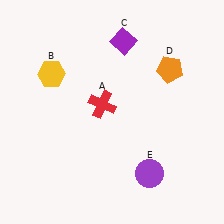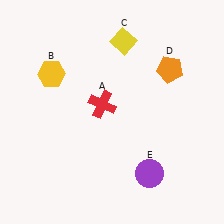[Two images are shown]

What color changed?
The diamond (C) changed from purple in Image 1 to yellow in Image 2.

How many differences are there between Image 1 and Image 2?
There is 1 difference between the two images.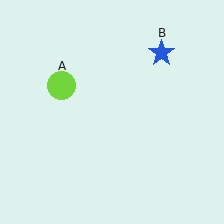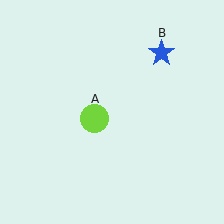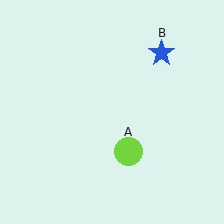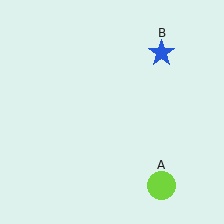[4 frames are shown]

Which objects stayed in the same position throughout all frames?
Blue star (object B) remained stationary.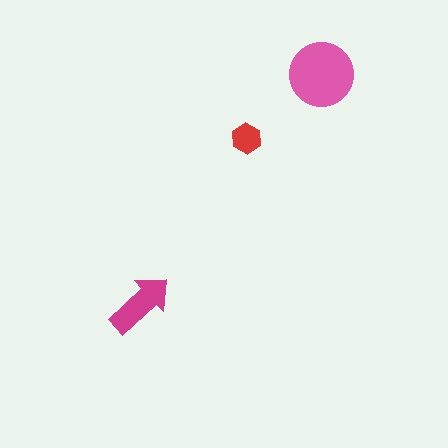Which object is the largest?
The pink circle.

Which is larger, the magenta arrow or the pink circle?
The pink circle.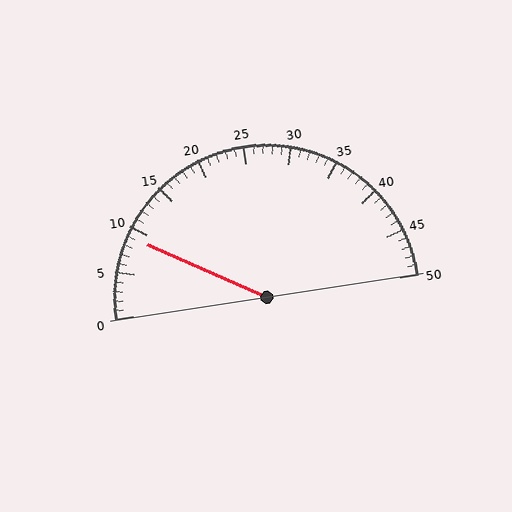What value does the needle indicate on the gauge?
The needle indicates approximately 9.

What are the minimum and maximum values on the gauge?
The gauge ranges from 0 to 50.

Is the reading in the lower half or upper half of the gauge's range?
The reading is in the lower half of the range (0 to 50).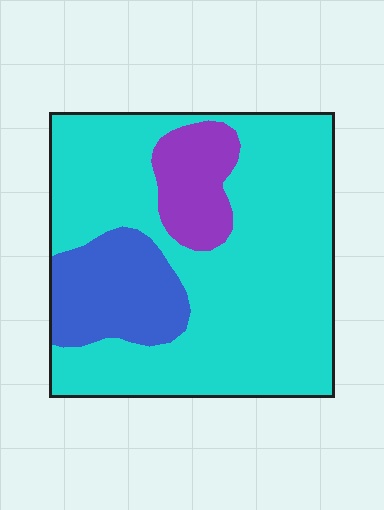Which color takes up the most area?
Cyan, at roughly 75%.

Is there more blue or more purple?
Blue.